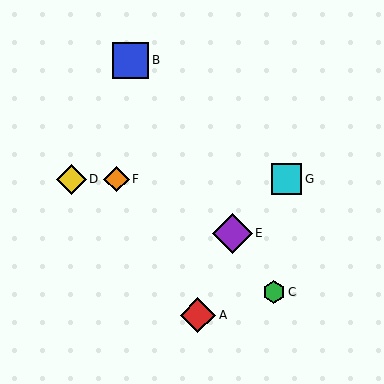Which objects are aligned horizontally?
Objects D, F, G are aligned horizontally.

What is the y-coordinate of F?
Object F is at y≈179.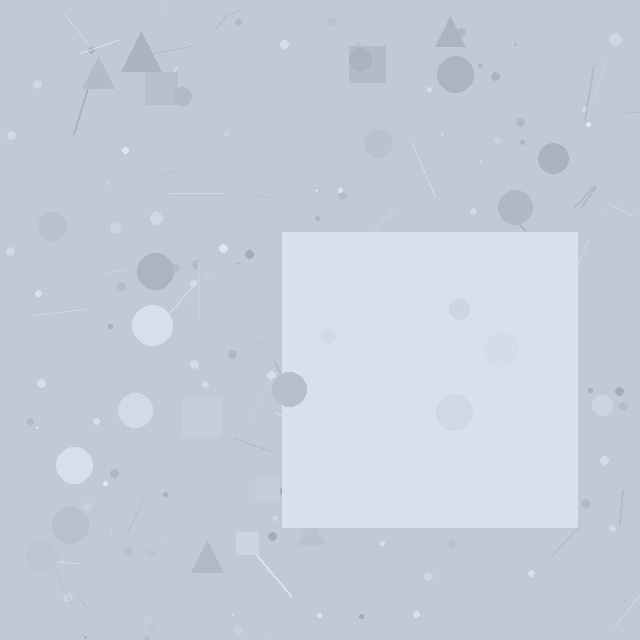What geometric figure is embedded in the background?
A square is embedded in the background.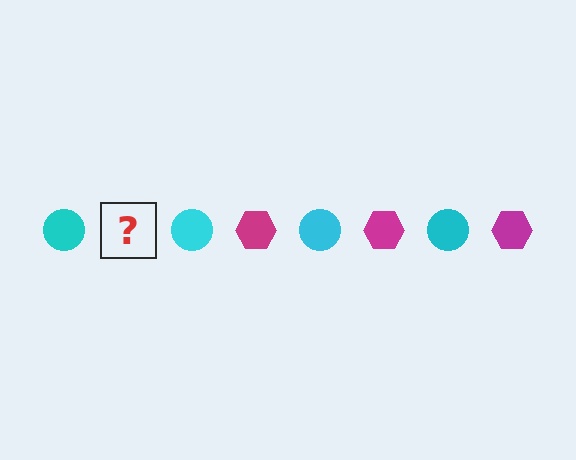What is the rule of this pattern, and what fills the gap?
The rule is that the pattern alternates between cyan circle and magenta hexagon. The gap should be filled with a magenta hexagon.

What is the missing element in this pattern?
The missing element is a magenta hexagon.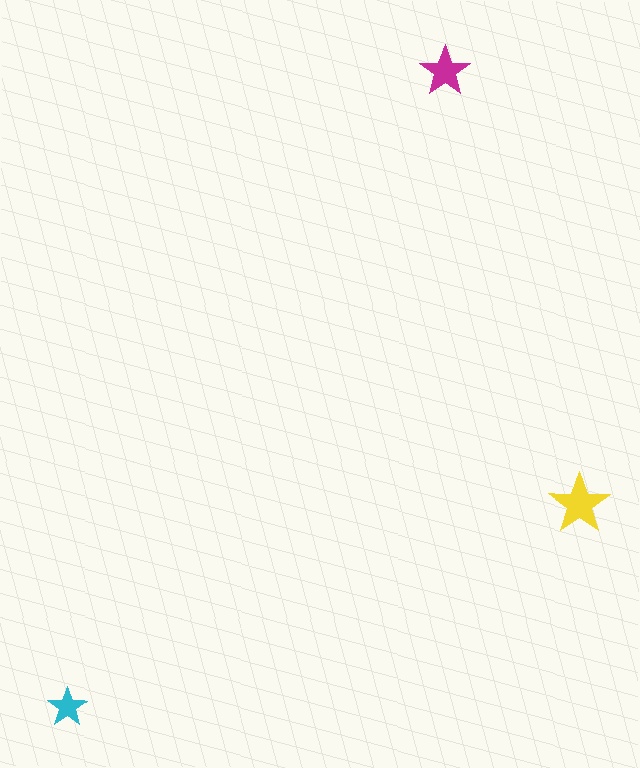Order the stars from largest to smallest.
the yellow one, the magenta one, the cyan one.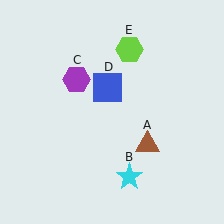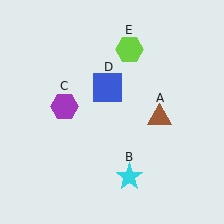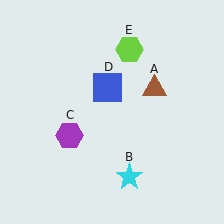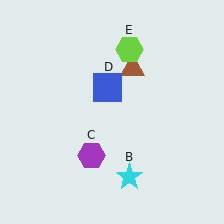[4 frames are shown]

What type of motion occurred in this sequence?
The brown triangle (object A), purple hexagon (object C) rotated counterclockwise around the center of the scene.